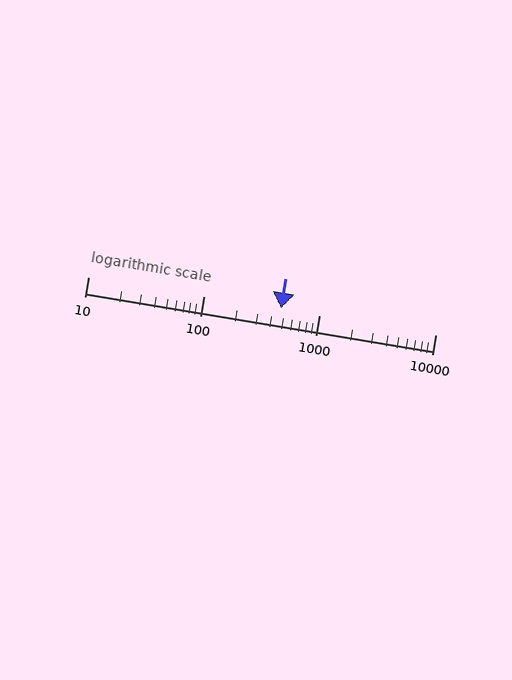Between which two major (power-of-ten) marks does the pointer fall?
The pointer is between 100 and 1000.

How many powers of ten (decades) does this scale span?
The scale spans 3 decades, from 10 to 10000.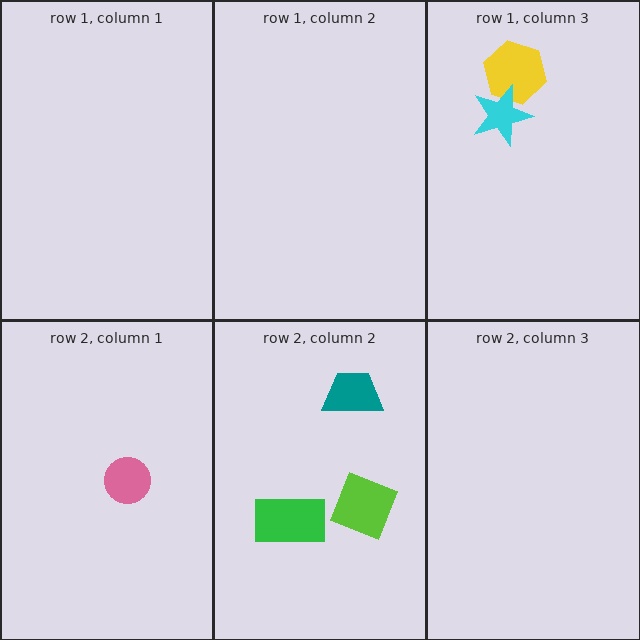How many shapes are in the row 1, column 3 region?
2.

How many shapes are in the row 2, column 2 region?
3.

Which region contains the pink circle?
The row 2, column 1 region.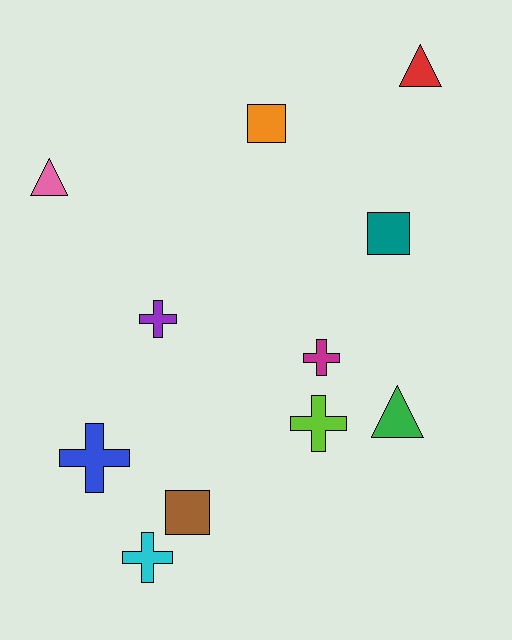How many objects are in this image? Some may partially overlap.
There are 11 objects.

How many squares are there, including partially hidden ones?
There are 3 squares.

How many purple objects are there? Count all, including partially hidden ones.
There is 1 purple object.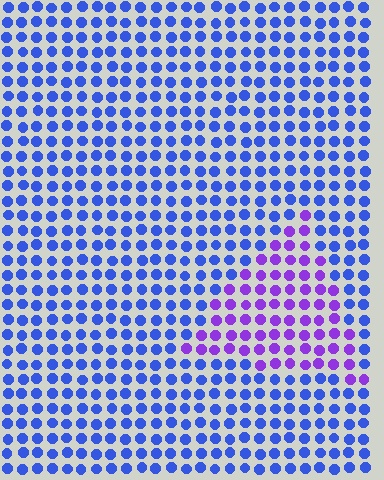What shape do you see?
I see a triangle.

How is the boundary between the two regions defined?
The boundary is defined purely by a slight shift in hue (about 45 degrees). Spacing, size, and orientation are identical on both sides.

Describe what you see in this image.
The image is filled with small blue elements in a uniform arrangement. A triangle-shaped region is visible where the elements are tinted to a slightly different hue, forming a subtle color boundary.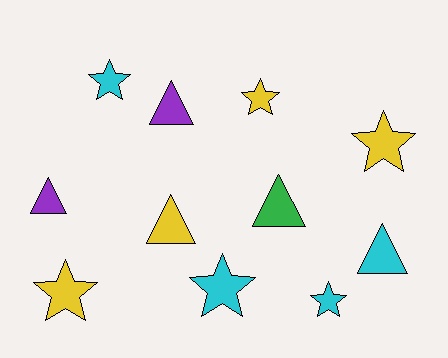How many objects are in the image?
There are 11 objects.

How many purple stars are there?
There are no purple stars.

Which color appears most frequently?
Cyan, with 4 objects.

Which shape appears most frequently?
Star, with 6 objects.